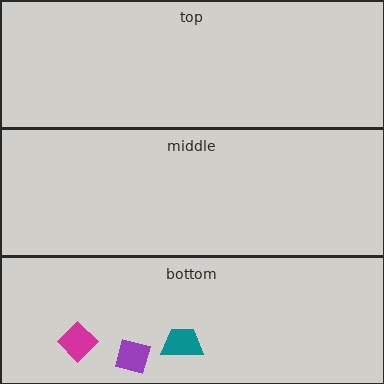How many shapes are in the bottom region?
3.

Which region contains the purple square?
The bottom region.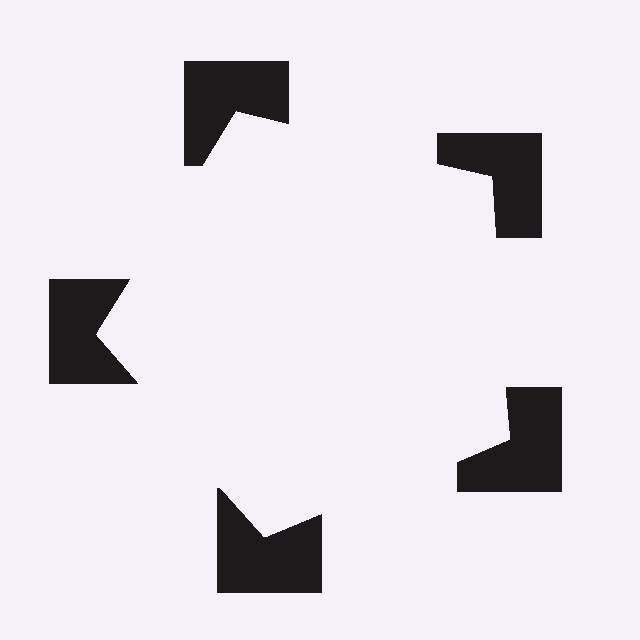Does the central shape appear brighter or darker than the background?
It typically appears slightly brighter than the background, even though no actual brightness change is drawn.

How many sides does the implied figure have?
5 sides.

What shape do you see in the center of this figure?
An illusory pentagon — its edges are inferred from the aligned wedge cuts in the notched squares, not physically drawn.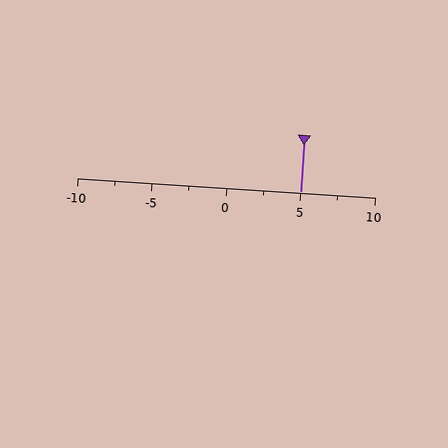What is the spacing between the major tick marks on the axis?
The major ticks are spaced 5 apart.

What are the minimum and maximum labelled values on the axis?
The axis runs from -10 to 10.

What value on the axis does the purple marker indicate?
The marker indicates approximately 5.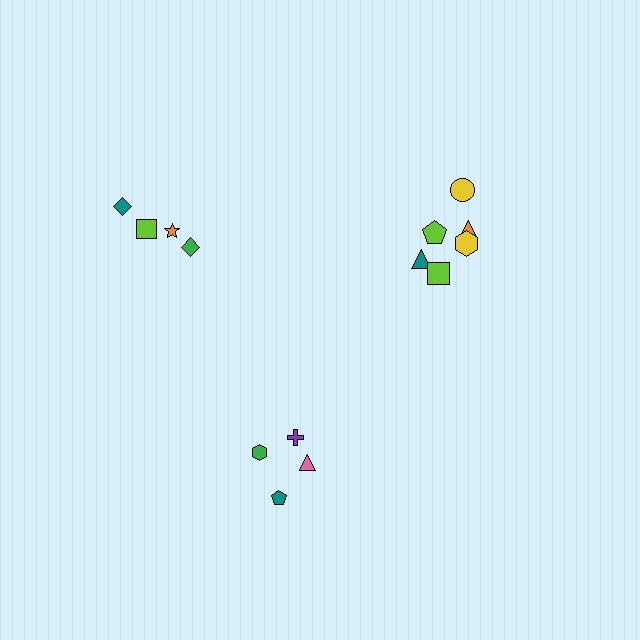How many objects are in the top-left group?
There are 4 objects.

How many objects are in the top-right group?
There are 6 objects.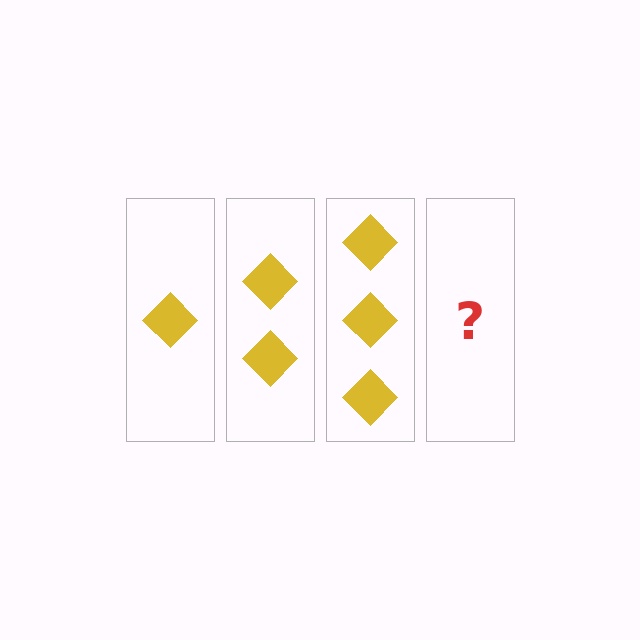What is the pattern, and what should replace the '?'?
The pattern is that each step adds one more diamond. The '?' should be 4 diamonds.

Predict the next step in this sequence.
The next step is 4 diamonds.